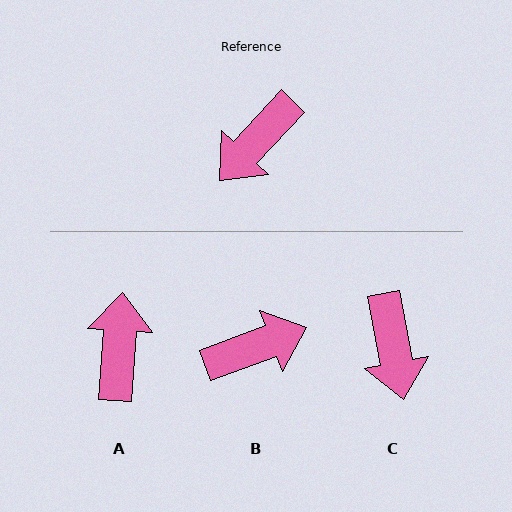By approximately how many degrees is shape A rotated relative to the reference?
Approximately 141 degrees clockwise.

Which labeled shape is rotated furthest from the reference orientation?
B, about 154 degrees away.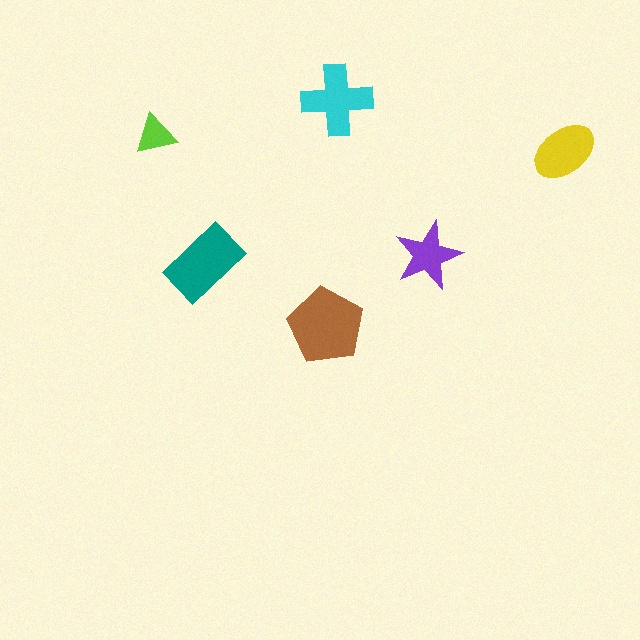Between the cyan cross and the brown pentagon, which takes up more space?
The brown pentagon.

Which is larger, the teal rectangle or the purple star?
The teal rectangle.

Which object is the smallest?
The lime triangle.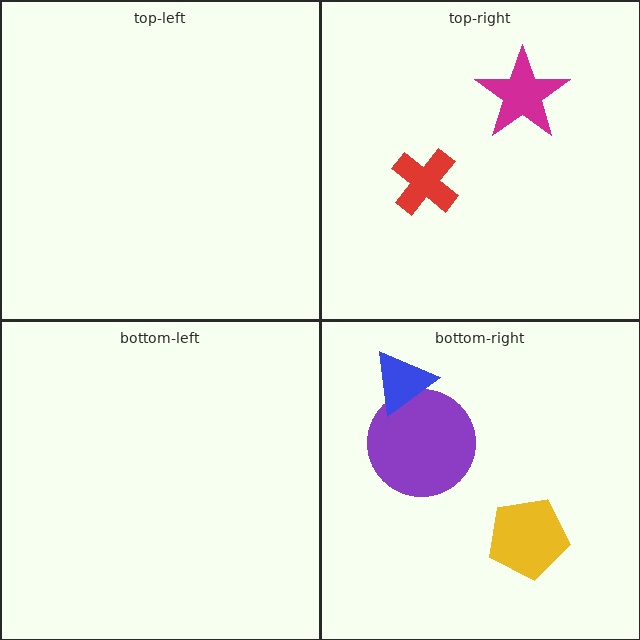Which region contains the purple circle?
The bottom-right region.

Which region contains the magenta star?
The top-right region.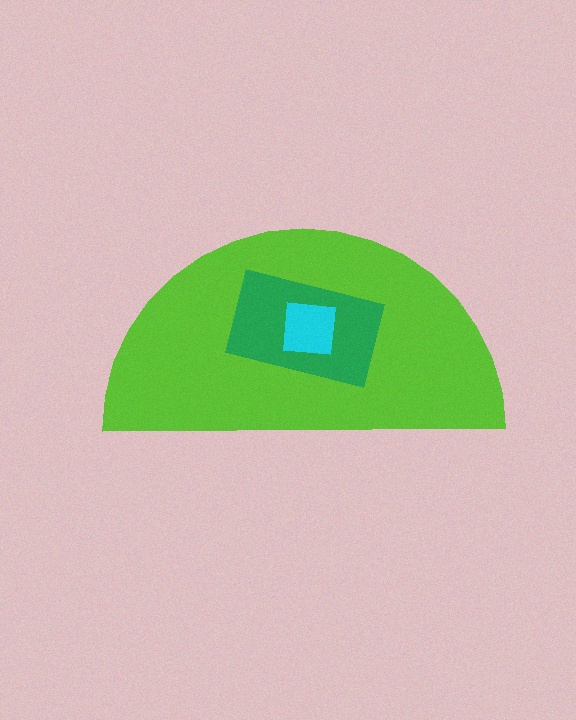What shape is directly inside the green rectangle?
The cyan square.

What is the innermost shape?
The cyan square.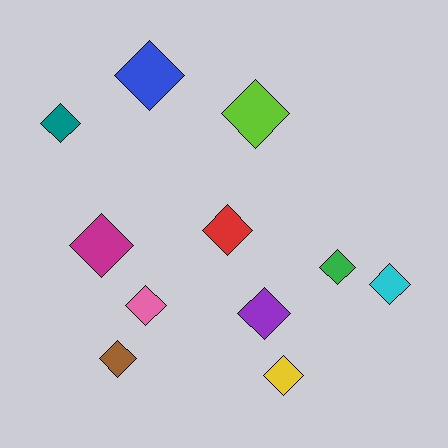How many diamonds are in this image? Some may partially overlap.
There are 11 diamonds.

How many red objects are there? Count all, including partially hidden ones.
There is 1 red object.